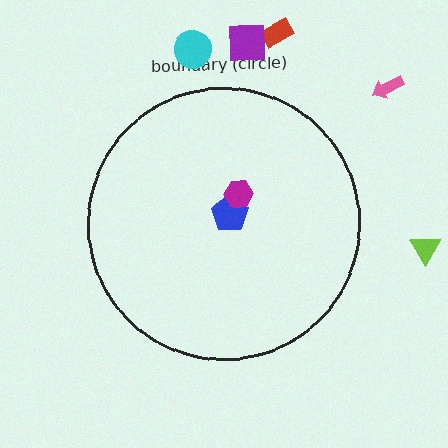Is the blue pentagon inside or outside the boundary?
Inside.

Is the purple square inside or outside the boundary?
Outside.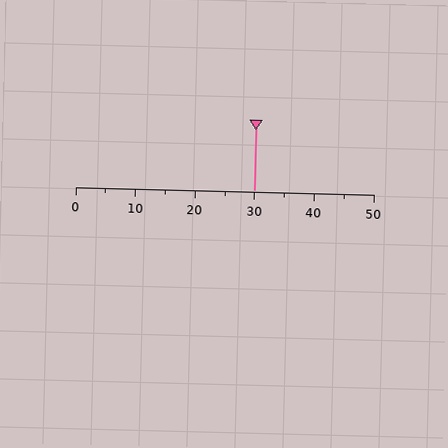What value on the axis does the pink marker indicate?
The marker indicates approximately 30.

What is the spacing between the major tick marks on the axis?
The major ticks are spaced 10 apart.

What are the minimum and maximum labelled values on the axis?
The axis runs from 0 to 50.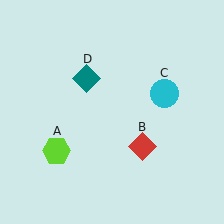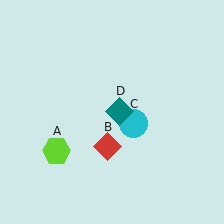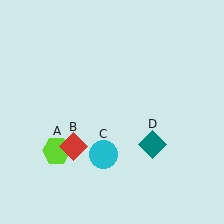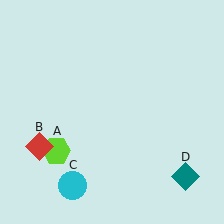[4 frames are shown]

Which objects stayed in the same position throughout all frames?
Lime hexagon (object A) remained stationary.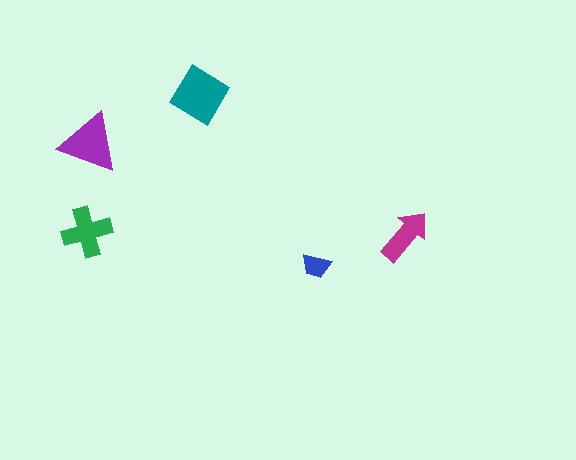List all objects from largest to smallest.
The teal diamond, the purple triangle, the green cross, the magenta arrow, the blue trapezoid.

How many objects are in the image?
There are 5 objects in the image.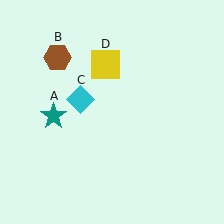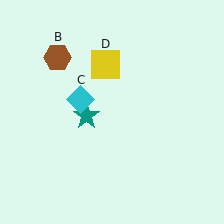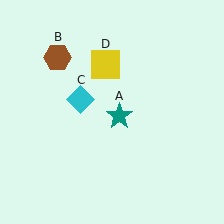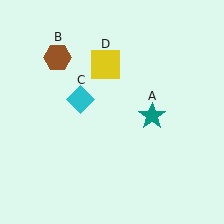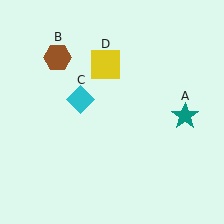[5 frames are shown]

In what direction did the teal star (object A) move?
The teal star (object A) moved right.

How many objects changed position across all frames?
1 object changed position: teal star (object A).